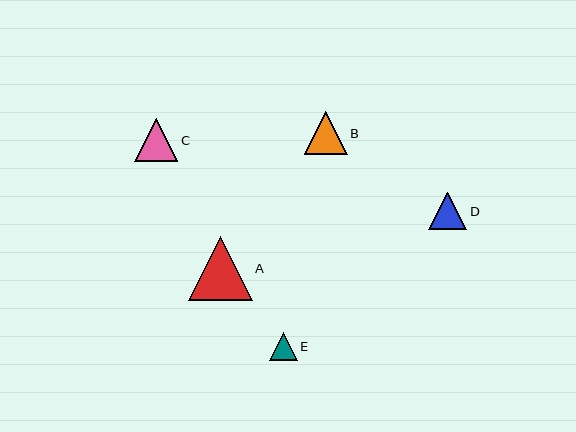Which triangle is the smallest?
Triangle E is the smallest with a size of approximately 28 pixels.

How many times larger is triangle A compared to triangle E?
Triangle A is approximately 2.3 times the size of triangle E.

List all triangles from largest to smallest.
From largest to smallest: A, C, B, D, E.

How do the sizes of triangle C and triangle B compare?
Triangle C and triangle B are approximately the same size.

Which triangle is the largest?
Triangle A is the largest with a size of approximately 64 pixels.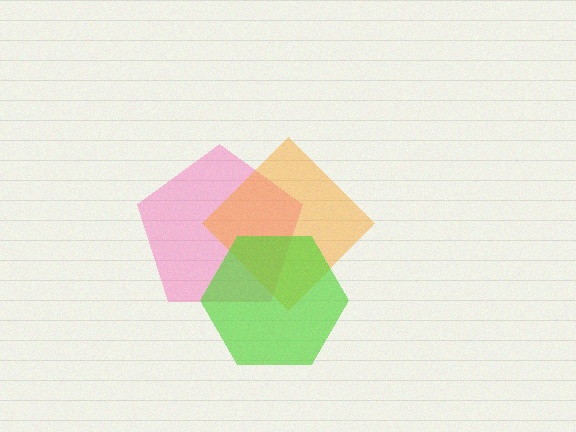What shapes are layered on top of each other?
The layered shapes are: a pink pentagon, an orange diamond, a lime hexagon.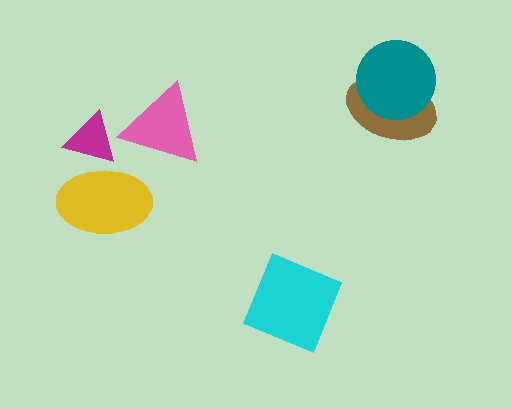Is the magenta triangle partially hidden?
Yes, it is partially covered by another shape.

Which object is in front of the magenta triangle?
The yellow ellipse is in front of the magenta triangle.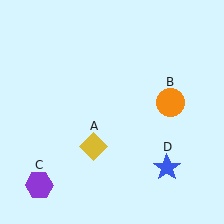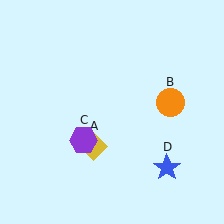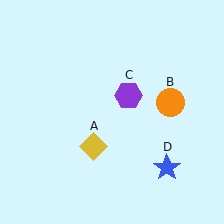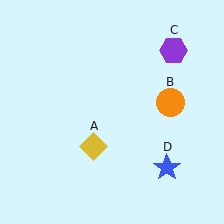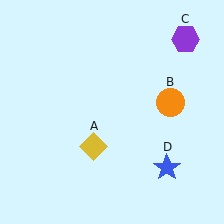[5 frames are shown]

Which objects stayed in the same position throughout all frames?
Yellow diamond (object A) and orange circle (object B) and blue star (object D) remained stationary.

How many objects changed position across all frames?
1 object changed position: purple hexagon (object C).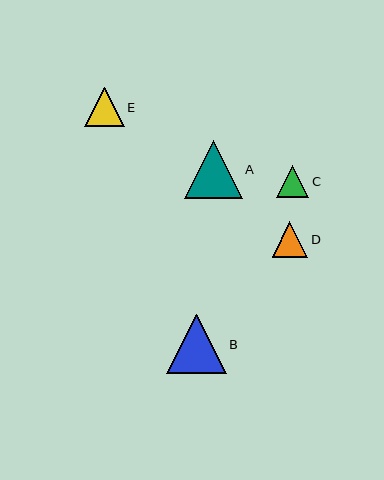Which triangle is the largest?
Triangle B is the largest with a size of approximately 59 pixels.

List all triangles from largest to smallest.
From largest to smallest: B, A, E, D, C.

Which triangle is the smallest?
Triangle C is the smallest with a size of approximately 32 pixels.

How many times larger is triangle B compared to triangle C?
Triangle B is approximately 1.9 times the size of triangle C.